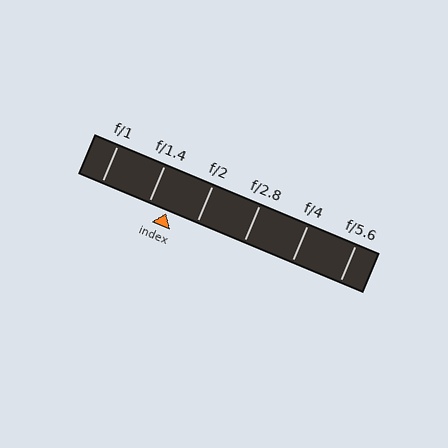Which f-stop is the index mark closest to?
The index mark is closest to f/1.4.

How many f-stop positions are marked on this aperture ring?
There are 6 f-stop positions marked.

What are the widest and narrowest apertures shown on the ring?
The widest aperture shown is f/1 and the narrowest is f/5.6.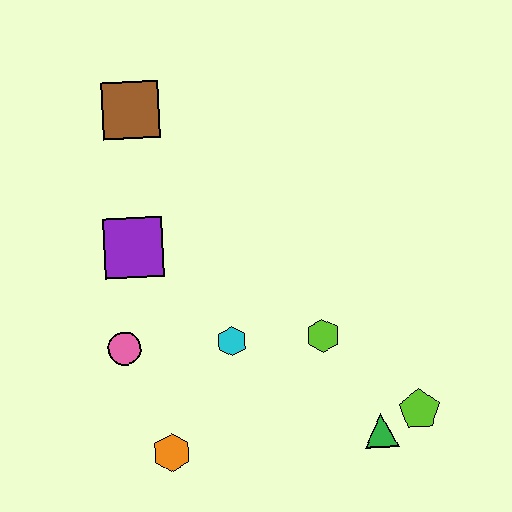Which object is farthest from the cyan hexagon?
The brown square is farthest from the cyan hexagon.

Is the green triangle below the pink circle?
Yes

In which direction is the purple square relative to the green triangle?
The purple square is to the left of the green triangle.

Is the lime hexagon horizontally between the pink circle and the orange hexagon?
No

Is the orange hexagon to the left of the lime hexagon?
Yes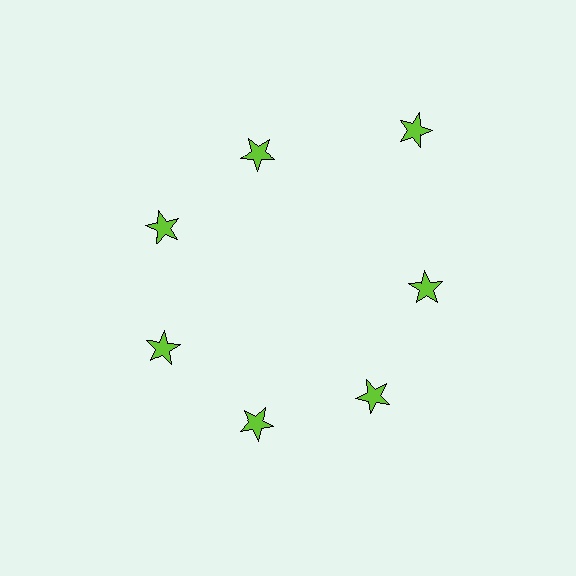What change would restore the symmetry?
The symmetry would be restored by moving it inward, back onto the ring so that all 7 stars sit at equal angles and equal distance from the center.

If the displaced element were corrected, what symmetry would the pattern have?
It would have 7-fold rotational symmetry — the pattern would map onto itself every 51 degrees.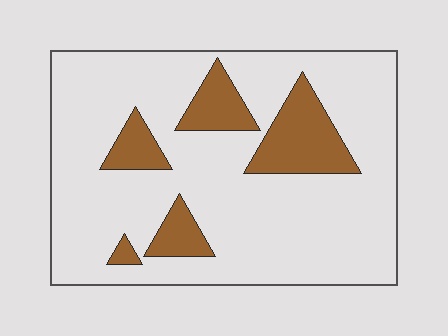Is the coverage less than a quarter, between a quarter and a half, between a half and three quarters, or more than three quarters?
Less than a quarter.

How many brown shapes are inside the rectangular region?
5.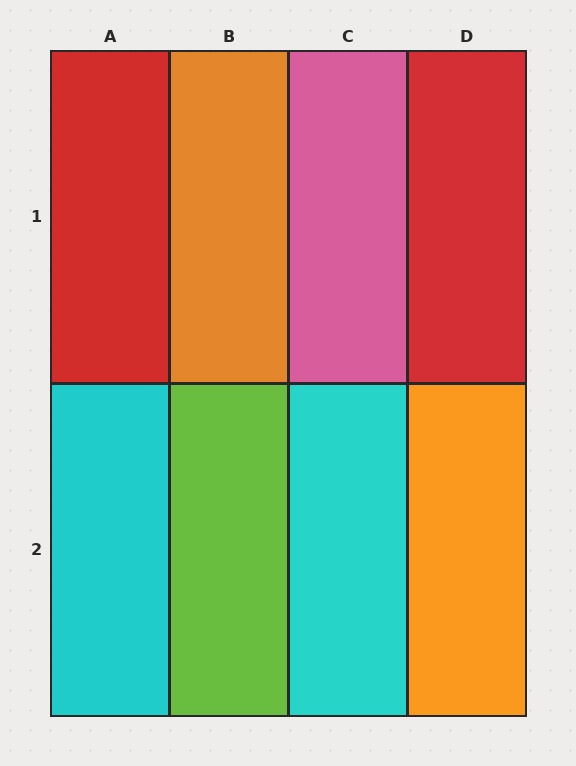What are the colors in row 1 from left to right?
Red, orange, pink, red.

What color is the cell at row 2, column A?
Cyan.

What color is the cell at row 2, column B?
Lime.